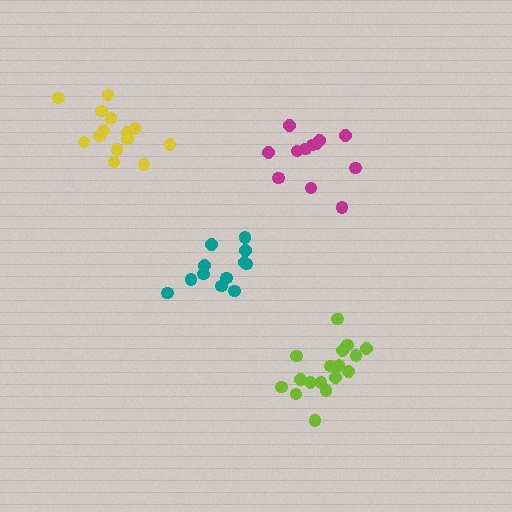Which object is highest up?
The yellow cluster is topmost.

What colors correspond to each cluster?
The clusters are colored: yellow, lime, teal, magenta.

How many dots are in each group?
Group 1: 14 dots, Group 2: 17 dots, Group 3: 12 dots, Group 4: 12 dots (55 total).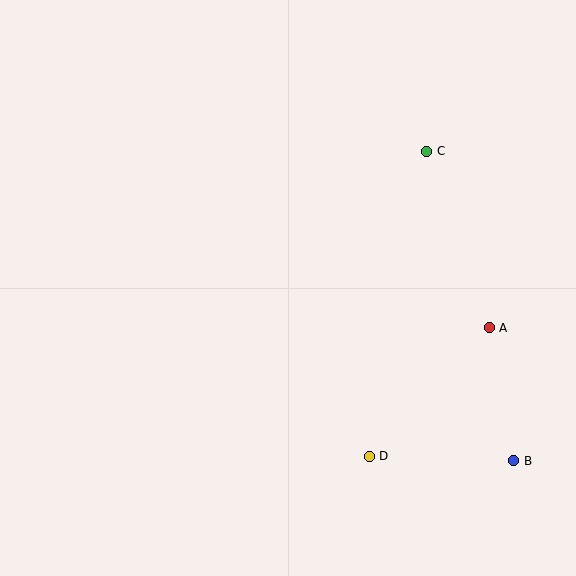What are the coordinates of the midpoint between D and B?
The midpoint between D and B is at (442, 459).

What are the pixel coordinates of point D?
Point D is at (369, 456).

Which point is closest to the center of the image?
Point D at (369, 456) is closest to the center.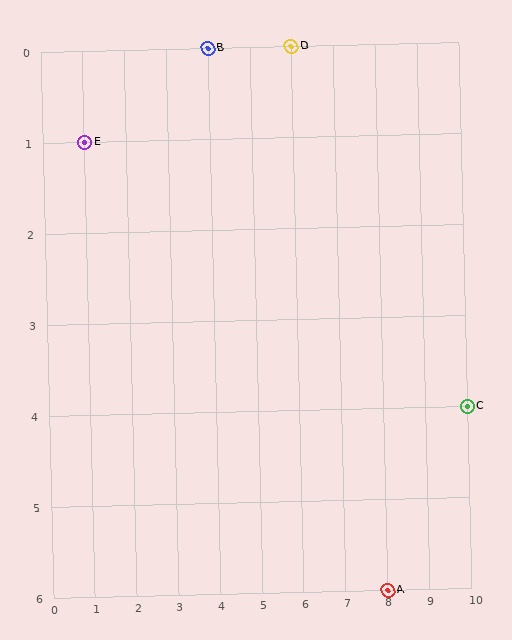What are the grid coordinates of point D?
Point D is at grid coordinates (6, 0).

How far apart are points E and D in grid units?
Points E and D are 5 columns and 1 row apart (about 5.1 grid units diagonally).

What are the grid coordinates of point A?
Point A is at grid coordinates (8, 6).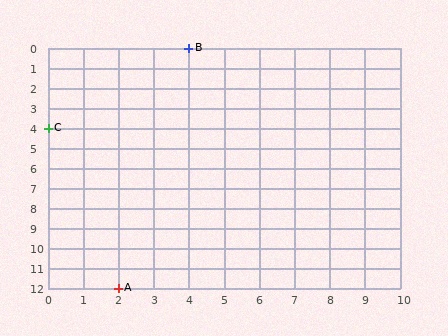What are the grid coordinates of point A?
Point A is at grid coordinates (2, 12).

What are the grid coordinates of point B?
Point B is at grid coordinates (4, 0).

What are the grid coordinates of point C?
Point C is at grid coordinates (0, 4).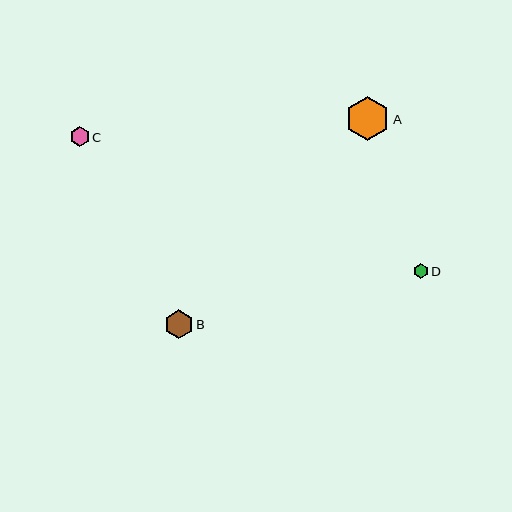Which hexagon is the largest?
Hexagon A is the largest with a size of approximately 44 pixels.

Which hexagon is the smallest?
Hexagon D is the smallest with a size of approximately 15 pixels.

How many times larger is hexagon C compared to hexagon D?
Hexagon C is approximately 1.3 times the size of hexagon D.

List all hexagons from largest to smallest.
From largest to smallest: A, B, C, D.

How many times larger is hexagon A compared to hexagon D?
Hexagon A is approximately 2.9 times the size of hexagon D.